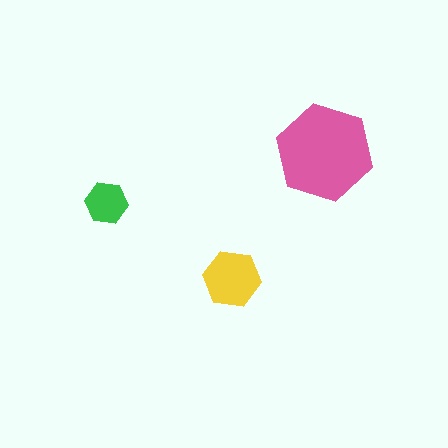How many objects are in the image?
There are 3 objects in the image.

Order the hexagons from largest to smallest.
the pink one, the yellow one, the green one.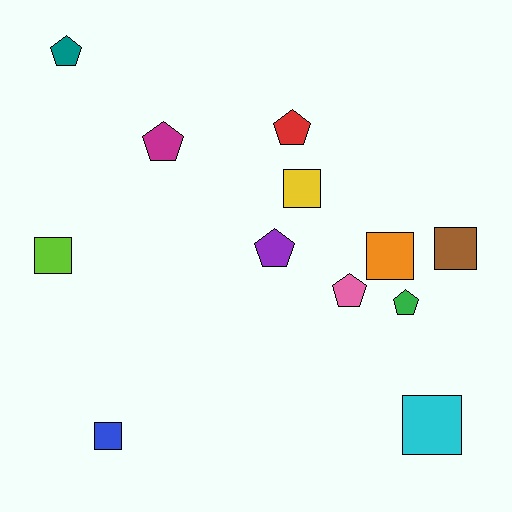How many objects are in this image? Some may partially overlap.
There are 12 objects.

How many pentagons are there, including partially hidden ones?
There are 6 pentagons.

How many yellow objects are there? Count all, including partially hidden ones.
There is 1 yellow object.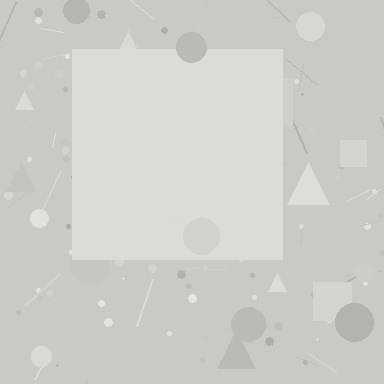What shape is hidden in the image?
A square is hidden in the image.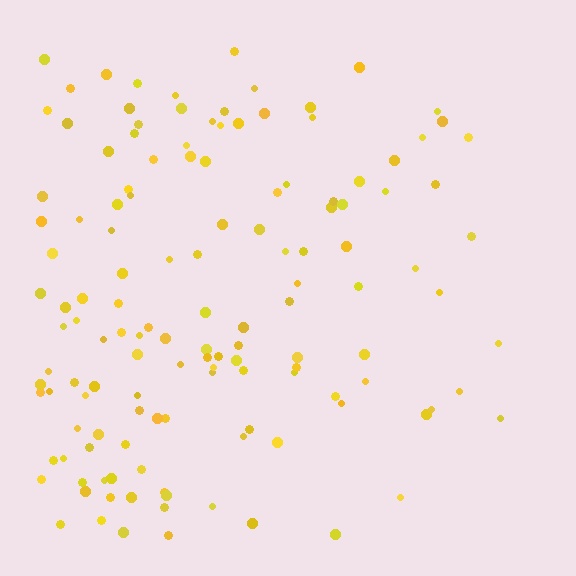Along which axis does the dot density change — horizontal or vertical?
Horizontal.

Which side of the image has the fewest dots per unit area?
The right.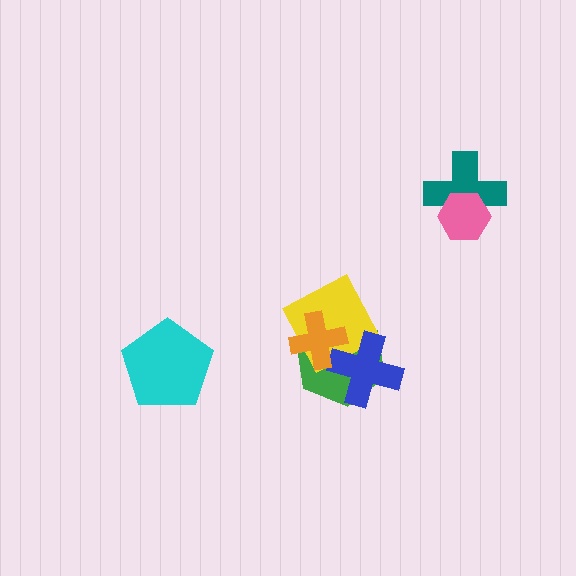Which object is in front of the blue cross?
The orange cross is in front of the blue cross.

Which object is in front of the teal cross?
The pink hexagon is in front of the teal cross.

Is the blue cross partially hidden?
Yes, it is partially covered by another shape.